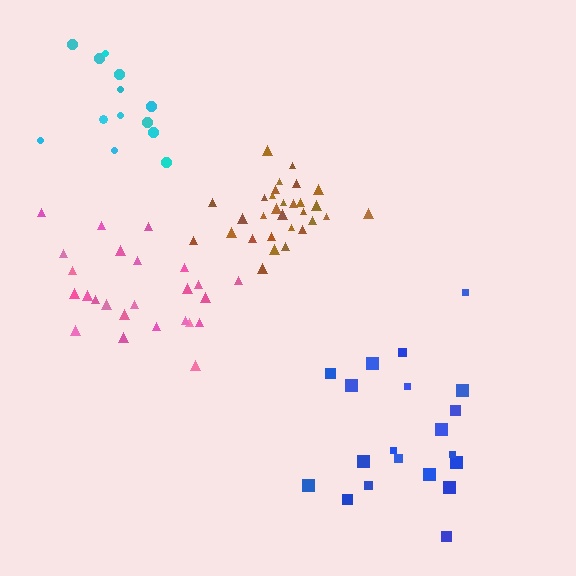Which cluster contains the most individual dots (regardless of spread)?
Brown (30).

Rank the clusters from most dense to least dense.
brown, pink, cyan, blue.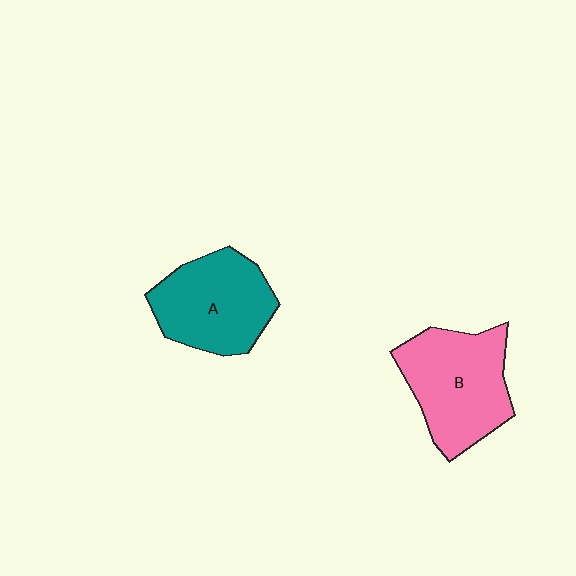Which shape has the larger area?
Shape B (pink).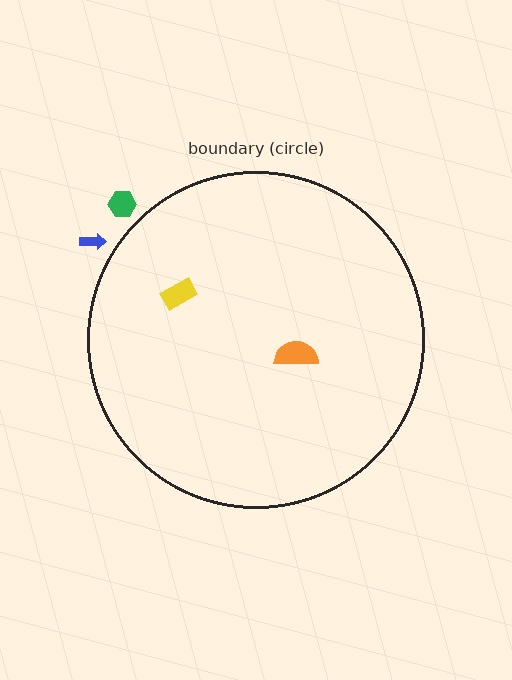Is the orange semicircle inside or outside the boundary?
Inside.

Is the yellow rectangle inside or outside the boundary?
Inside.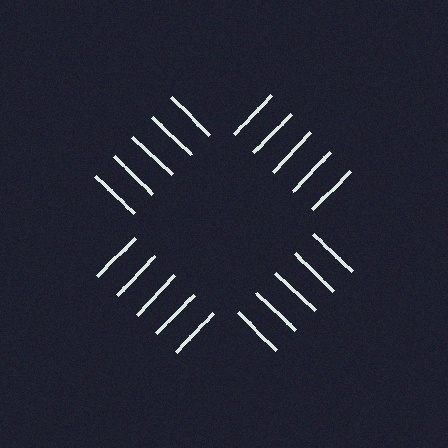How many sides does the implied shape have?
4 sides — the line-ends trace a square.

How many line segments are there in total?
20 — 5 along each of the 4 edges.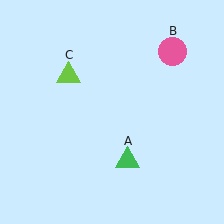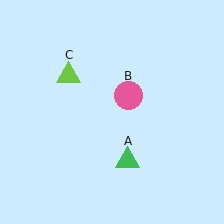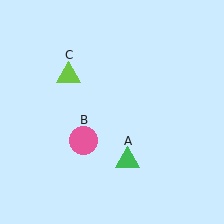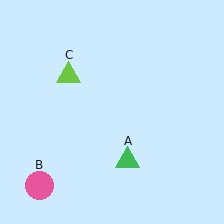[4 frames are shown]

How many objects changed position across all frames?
1 object changed position: pink circle (object B).